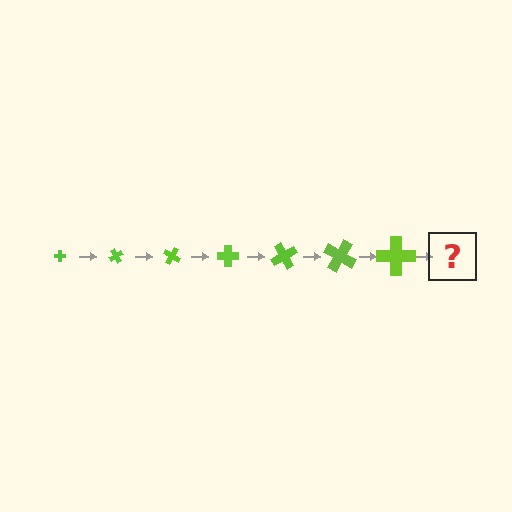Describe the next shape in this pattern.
It should be a cross, larger than the previous one and rotated 420 degrees from the start.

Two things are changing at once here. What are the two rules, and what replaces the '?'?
The two rules are that the cross grows larger each step and it rotates 60 degrees each step. The '?' should be a cross, larger than the previous one and rotated 420 degrees from the start.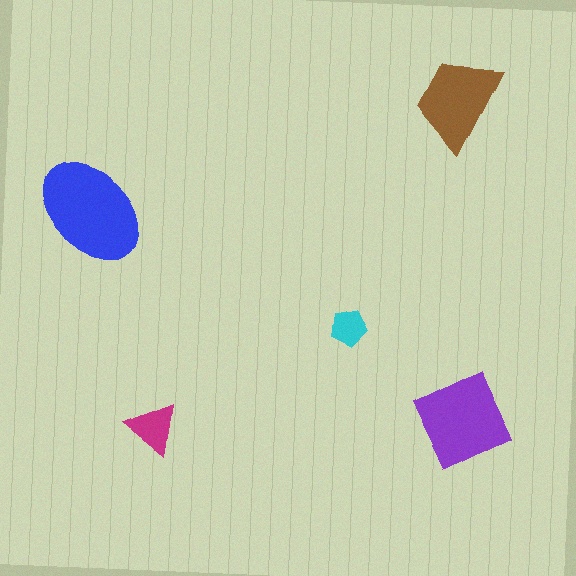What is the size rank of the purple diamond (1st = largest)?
2nd.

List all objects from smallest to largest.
The cyan pentagon, the magenta triangle, the brown trapezoid, the purple diamond, the blue ellipse.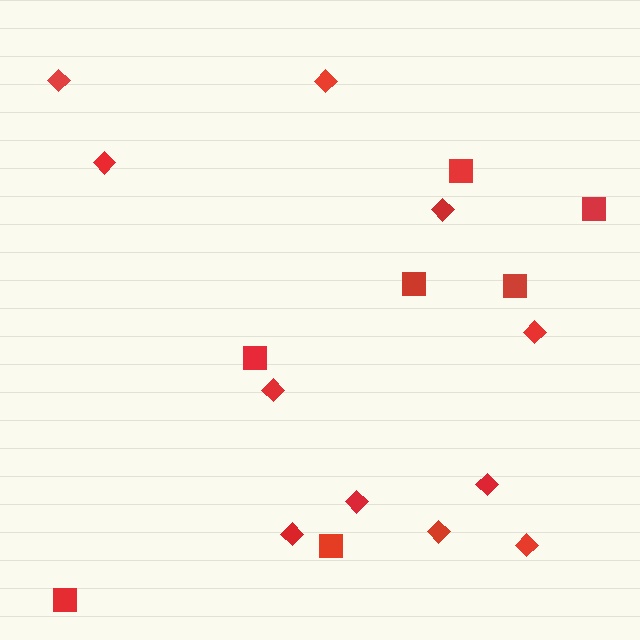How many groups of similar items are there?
There are 2 groups: one group of diamonds (11) and one group of squares (7).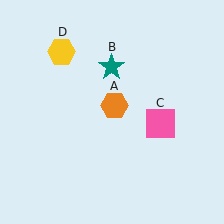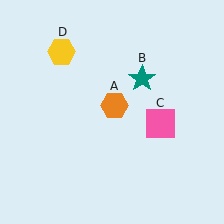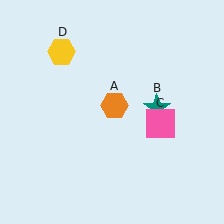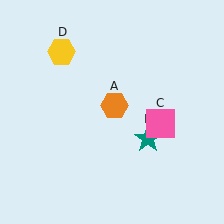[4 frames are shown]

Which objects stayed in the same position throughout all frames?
Orange hexagon (object A) and pink square (object C) and yellow hexagon (object D) remained stationary.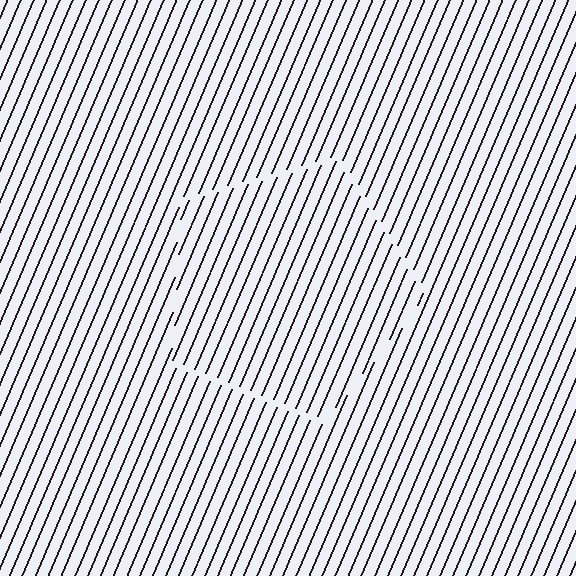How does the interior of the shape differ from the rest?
The interior of the shape contains the same grating, shifted by half a period — the contour is defined by the phase discontinuity where line-ends from the inner and outer gratings abut.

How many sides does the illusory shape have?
5 sides — the line-ends trace a pentagon.